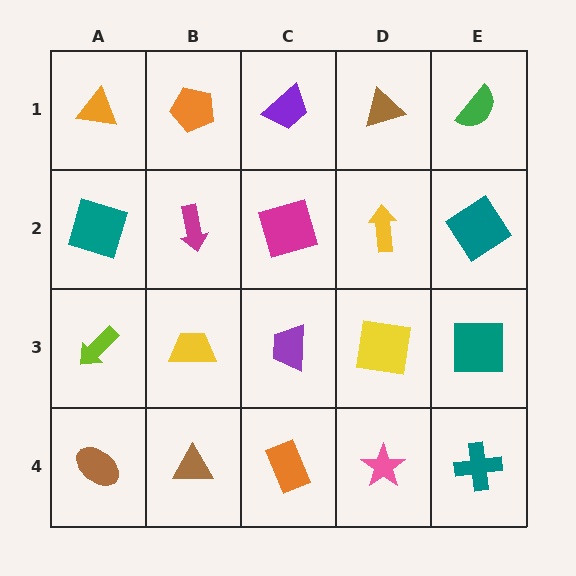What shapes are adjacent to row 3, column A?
A teal square (row 2, column A), a brown ellipse (row 4, column A), a yellow trapezoid (row 3, column B).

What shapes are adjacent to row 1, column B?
A magenta arrow (row 2, column B), an orange triangle (row 1, column A), a purple trapezoid (row 1, column C).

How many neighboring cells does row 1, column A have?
2.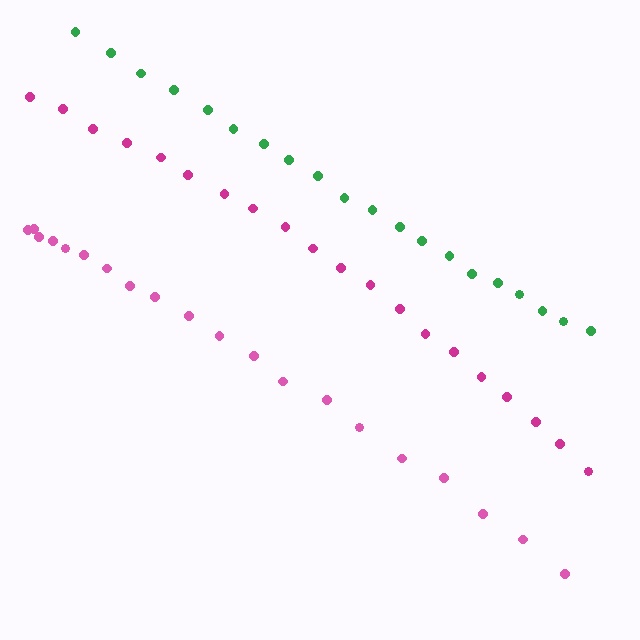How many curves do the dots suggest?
There are 3 distinct paths.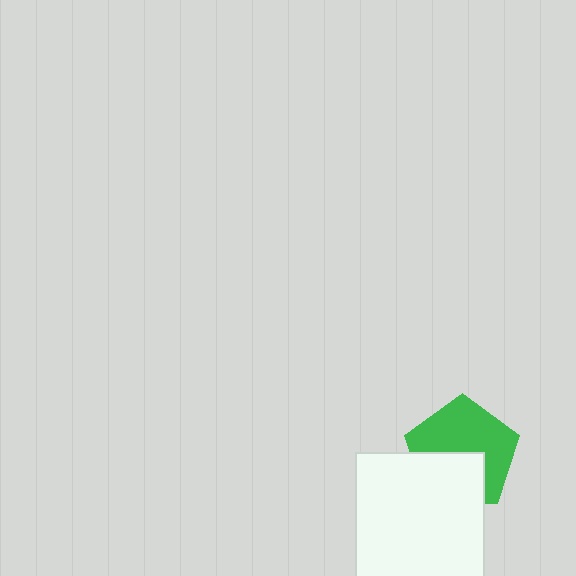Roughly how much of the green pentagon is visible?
About half of it is visible (roughly 60%).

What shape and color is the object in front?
The object in front is a white rectangle.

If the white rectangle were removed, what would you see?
You would see the complete green pentagon.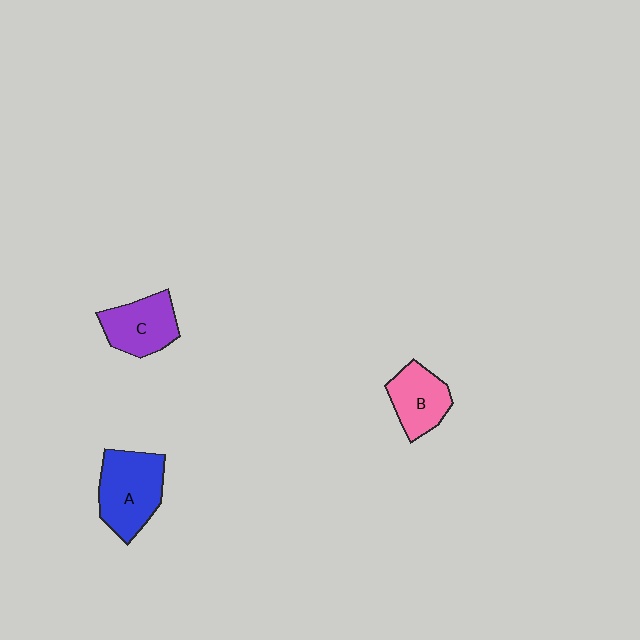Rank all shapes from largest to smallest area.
From largest to smallest: A (blue), C (purple), B (pink).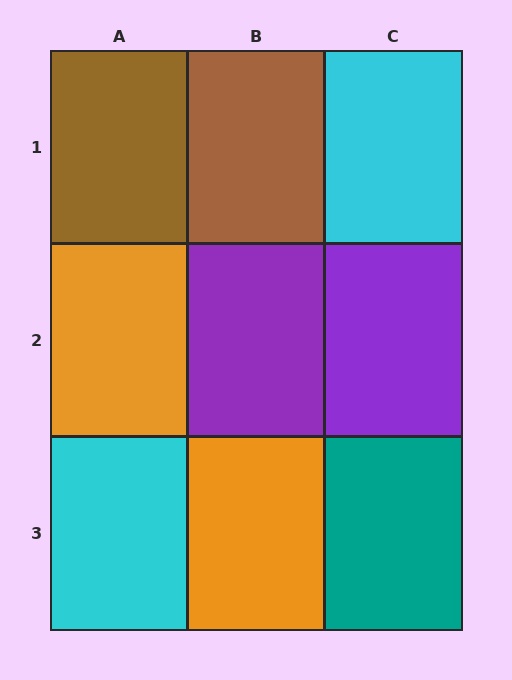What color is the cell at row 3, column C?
Teal.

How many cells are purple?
2 cells are purple.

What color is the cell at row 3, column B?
Orange.